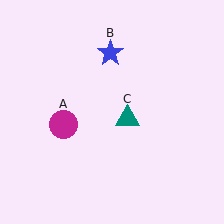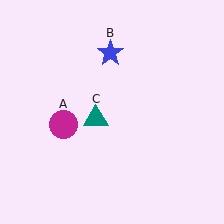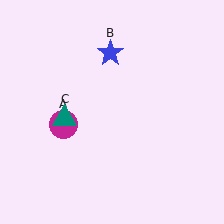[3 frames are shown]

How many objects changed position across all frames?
1 object changed position: teal triangle (object C).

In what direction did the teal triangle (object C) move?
The teal triangle (object C) moved left.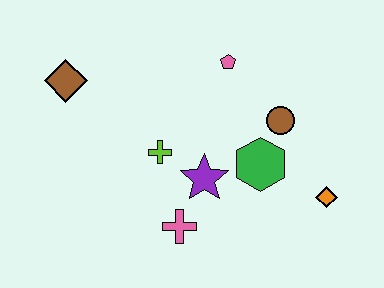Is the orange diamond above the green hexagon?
No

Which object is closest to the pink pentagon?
The brown circle is closest to the pink pentagon.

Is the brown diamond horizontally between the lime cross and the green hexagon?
No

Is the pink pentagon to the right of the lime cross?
Yes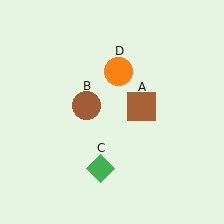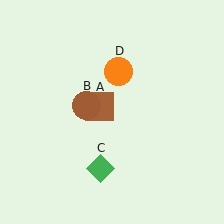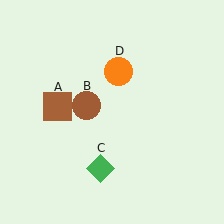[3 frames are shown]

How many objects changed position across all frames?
1 object changed position: brown square (object A).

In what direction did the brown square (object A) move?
The brown square (object A) moved left.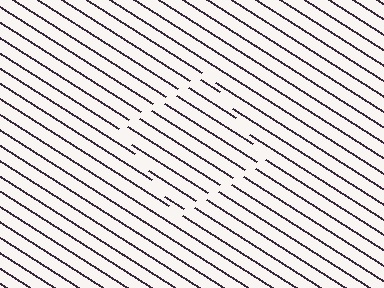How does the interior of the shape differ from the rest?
The interior of the shape contains the same grating, shifted by half a period — the contour is defined by the phase discontinuity where line-ends from the inner and outer gratings abut.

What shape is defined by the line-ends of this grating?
An illusory square. The interior of the shape contains the same grating, shifted by half a period — the contour is defined by the phase discontinuity where line-ends from the inner and outer gratings abut.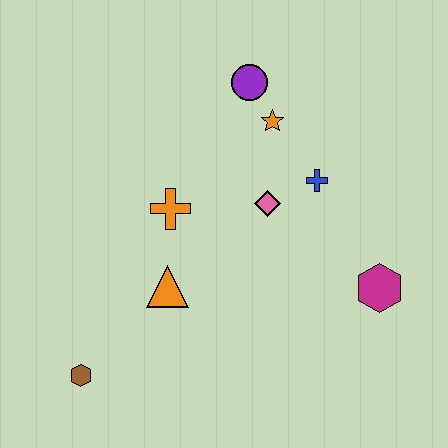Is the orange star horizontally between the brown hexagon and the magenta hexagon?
Yes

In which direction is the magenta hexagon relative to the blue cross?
The magenta hexagon is below the blue cross.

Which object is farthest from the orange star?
The brown hexagon is farthest from the orange star.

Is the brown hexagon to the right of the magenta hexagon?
No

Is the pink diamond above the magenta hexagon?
Yes